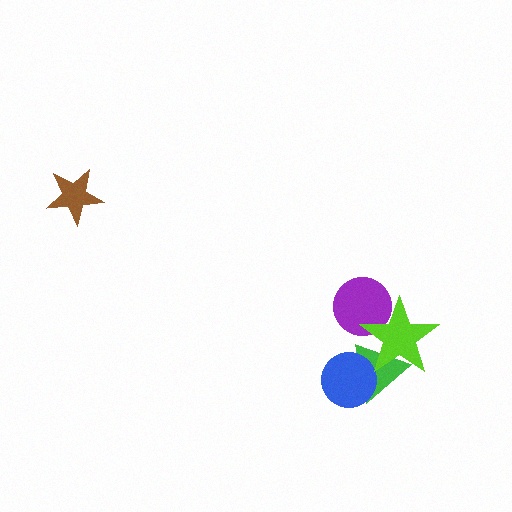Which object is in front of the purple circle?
The lime star is in front of the purple circle.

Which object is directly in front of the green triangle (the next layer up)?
The blue circle is directly in front of the green triangle.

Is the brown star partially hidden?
No, no other shape covers it.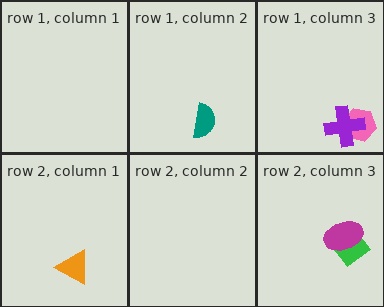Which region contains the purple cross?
The row 1, column 3 region.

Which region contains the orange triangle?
The row 2, column 1 region.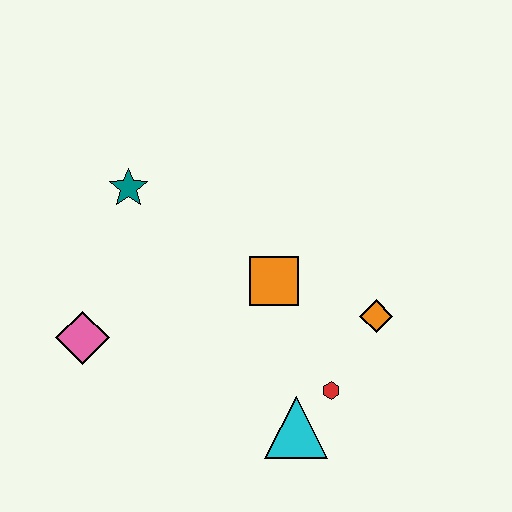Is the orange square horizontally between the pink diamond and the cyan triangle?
Yes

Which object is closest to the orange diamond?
The red hexagon is closest to the orange diamond.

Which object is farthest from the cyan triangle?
The teal star is farthest from the cyan triangle.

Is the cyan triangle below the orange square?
Yes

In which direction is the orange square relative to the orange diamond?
The orange square is to the left of the orange diamond.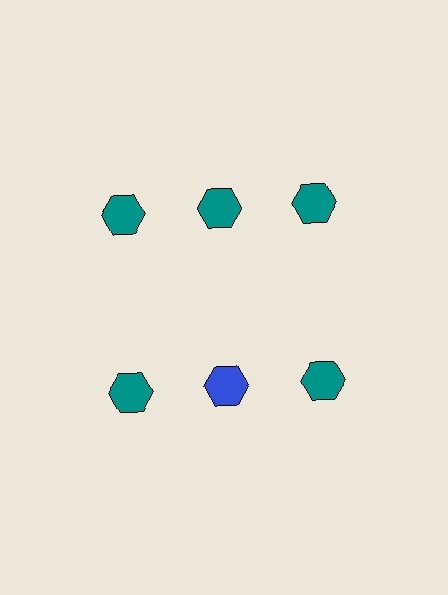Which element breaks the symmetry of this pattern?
The blue hexagon in the second row, second from left column breaks the symmetry. All other shapes are teal hexagons.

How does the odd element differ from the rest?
It has a different color: blue instead of teal.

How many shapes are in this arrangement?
There are 6 shapes arranged in a grid pattern.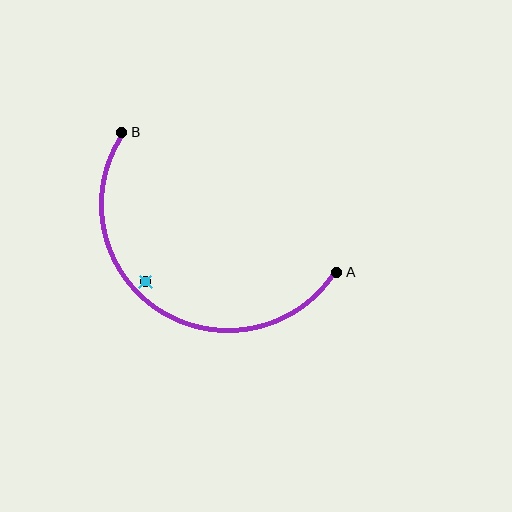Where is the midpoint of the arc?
The arc midpoint is the point on the curve farthest from the straight line joining A and B. It sits below that line.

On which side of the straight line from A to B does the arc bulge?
The arc bulges below the straight line connecting A and B.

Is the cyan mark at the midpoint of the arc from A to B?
No — the cyan mark does not lie on the arc at all. It sits slightly inside the curve.